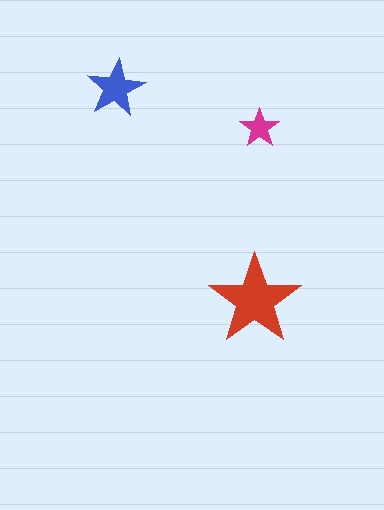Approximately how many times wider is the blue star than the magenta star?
About 1.5 times wider.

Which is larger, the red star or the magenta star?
The red one.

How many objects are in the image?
There are 3 objects in the image.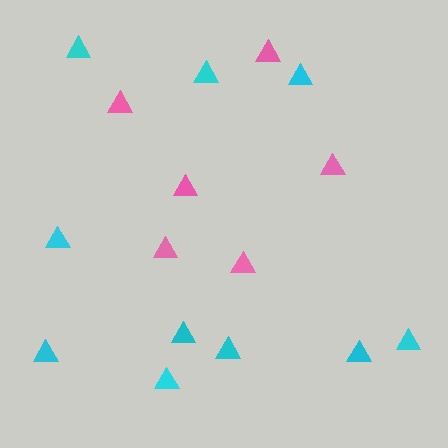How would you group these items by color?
There are 2 groups: one group of cyan triangles (10) and one group of pink triangles (6).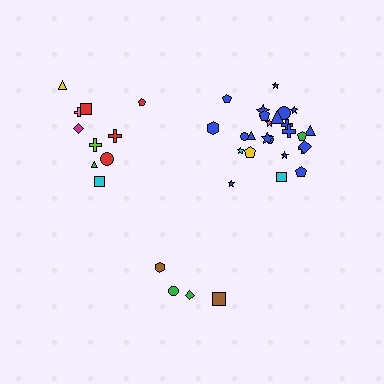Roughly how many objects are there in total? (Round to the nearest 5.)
Roughly 40 objects in total.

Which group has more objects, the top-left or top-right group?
The top-right group.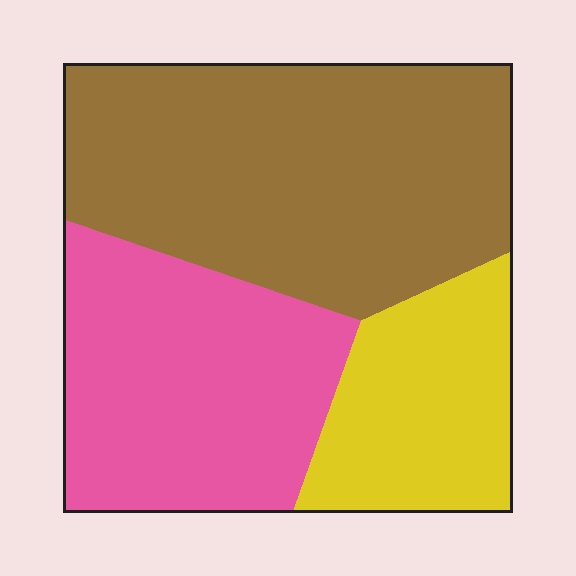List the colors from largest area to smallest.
From largest to smallest: brown, pink, yellow.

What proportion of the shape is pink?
Pink covers around 35% of the shape.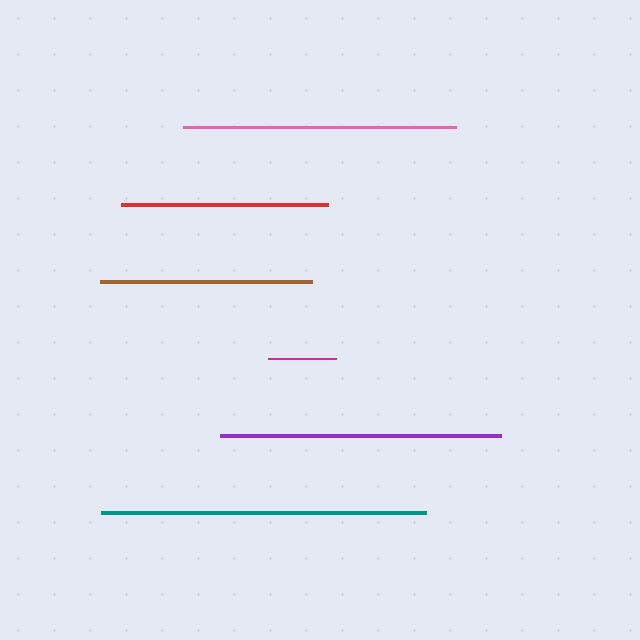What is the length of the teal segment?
The teal segment is approximately 325 pixels long.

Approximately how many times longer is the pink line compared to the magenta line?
The pink line is approximately 4.0 times the length of the magenta line.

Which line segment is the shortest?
The magenta line is the shortest at approximately 69 pixels.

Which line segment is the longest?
The teal line is the longest at approximately 325 pixels.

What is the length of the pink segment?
The pink segment is approximately 273 pixels long.